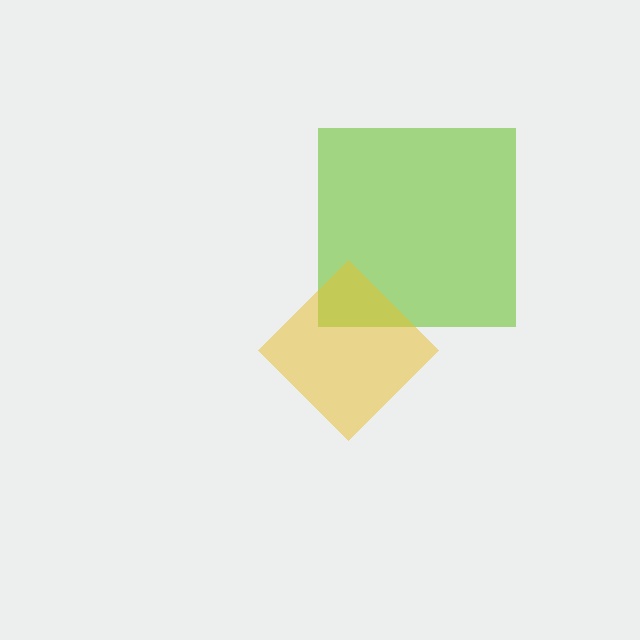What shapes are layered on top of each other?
The layered shapes are: a lime square, a yellow diamond.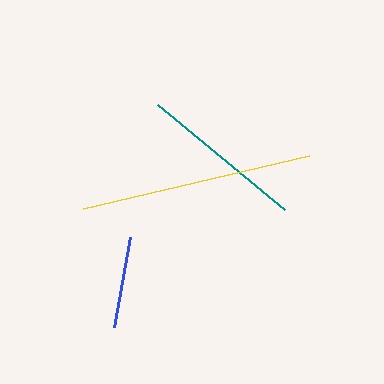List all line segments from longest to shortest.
From longest to shortest: yellow, teal, blue.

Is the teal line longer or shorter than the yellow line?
The yellow line is longer than the teal line.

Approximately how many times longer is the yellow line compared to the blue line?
The yellow line is approximately 2.5 times the length of the blue line.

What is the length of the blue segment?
The blue segment is approximately 91 pixels long.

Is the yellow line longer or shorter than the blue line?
The yellow line is longer than the blue line.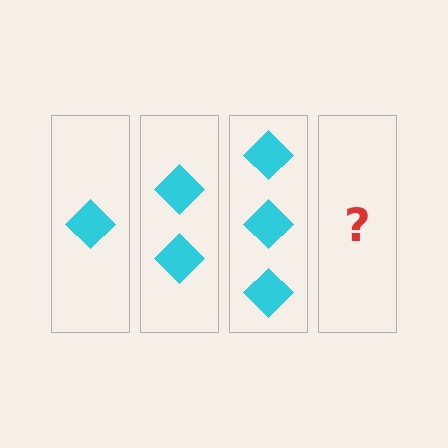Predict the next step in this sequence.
The next step is 4 diamonds.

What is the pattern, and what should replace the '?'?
The pattern is that each step adds one more diamond. The '?' should be 4 diamonds.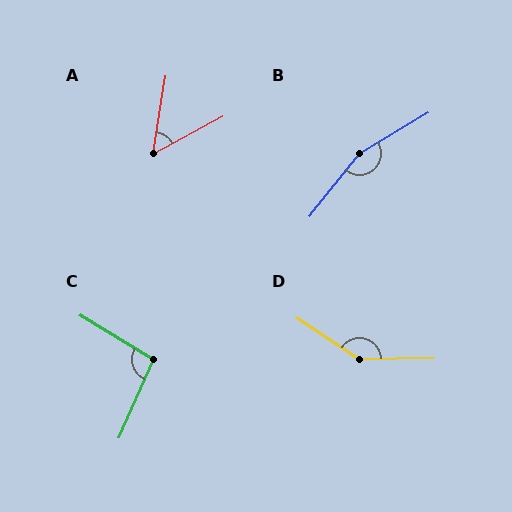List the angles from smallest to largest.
A (52°), C (97°), D (145°), B (160°).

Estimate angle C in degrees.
Approximately 97 degrees.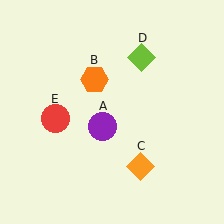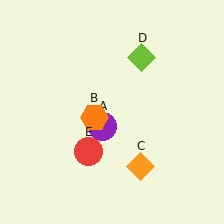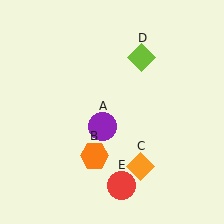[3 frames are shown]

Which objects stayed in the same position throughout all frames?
Purple circle (object A) and orange diamond (object C) and lime diamond (object D) remained stationary.